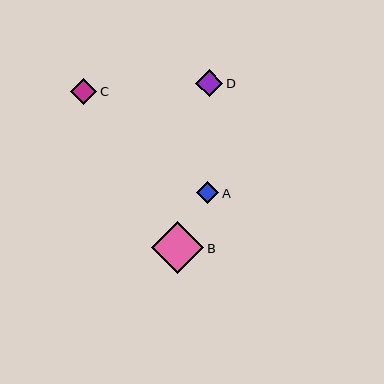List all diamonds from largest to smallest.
From largest to smallest: B, D, C, A.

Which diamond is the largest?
Diamond B is the largest with a size of approximately 52 pixels.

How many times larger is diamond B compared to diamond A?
Diamond B is approximately 2.4 times the size of diamond A.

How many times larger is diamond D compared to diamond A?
Diamond D is approximately 1.2 times the size of diamond A.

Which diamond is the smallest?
Diamond A is the smallest with a size of approximately 22 pixels.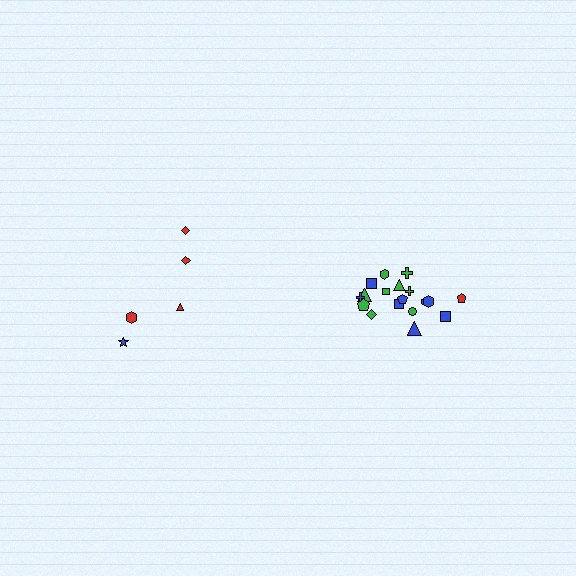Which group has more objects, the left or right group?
The right group.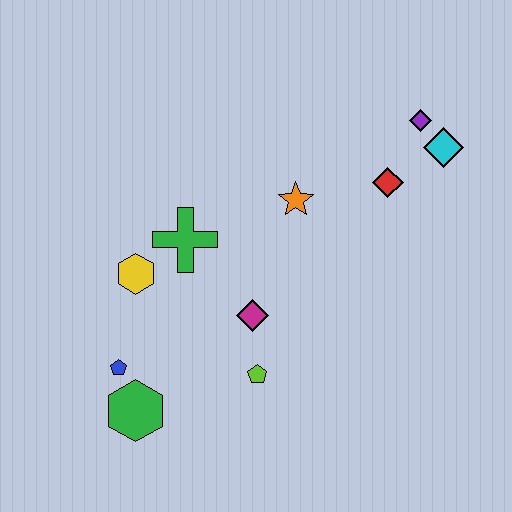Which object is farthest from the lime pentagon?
The purple diamond is farthest from the lime pentagon.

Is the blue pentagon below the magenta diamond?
Yes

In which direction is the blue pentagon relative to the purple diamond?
The blue pentagon is to the left of the purple diamond.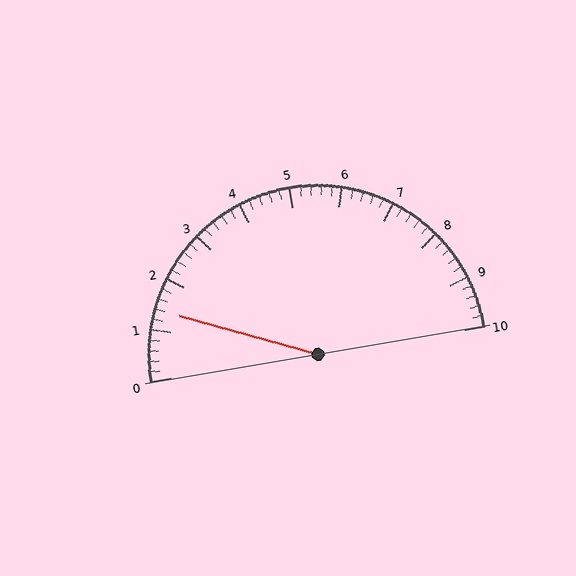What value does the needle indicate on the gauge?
The needle indicates approximately 1.4.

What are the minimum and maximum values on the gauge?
The gauge ranges from 0 to 10.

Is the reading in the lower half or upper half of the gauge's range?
The reading is in the lower half of the range (0 to 10).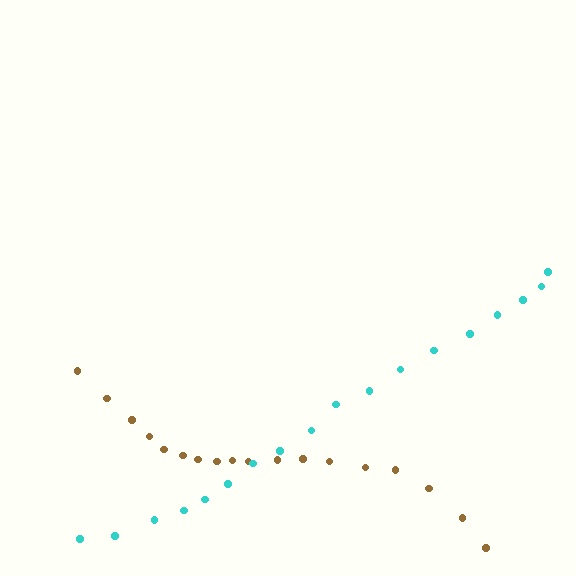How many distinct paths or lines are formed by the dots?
There are 2 distinct paths.